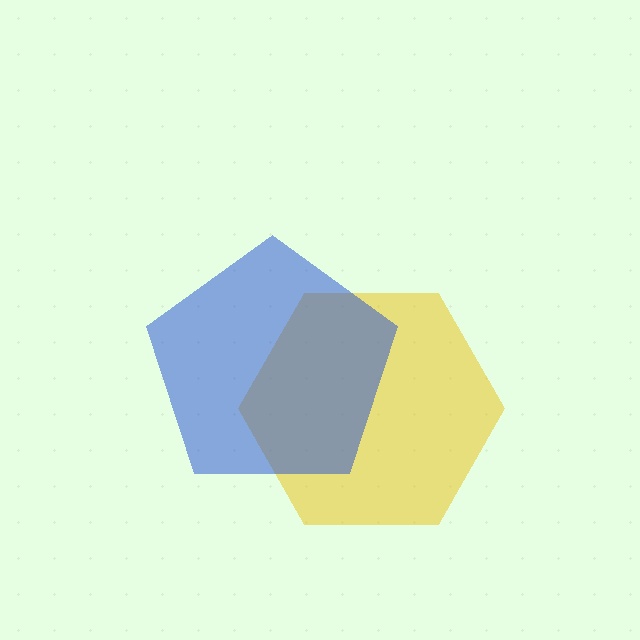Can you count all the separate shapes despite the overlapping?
Yes, there are 2 separate shapes.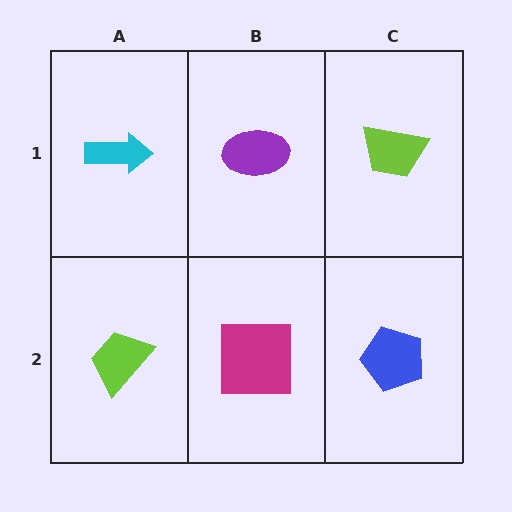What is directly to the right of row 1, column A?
A purple ellipse.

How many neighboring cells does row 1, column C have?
2.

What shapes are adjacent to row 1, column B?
A magenta square (row 2, column B), a cyan arrow (row 1, column A), a lime trapezoid (row 1, column C).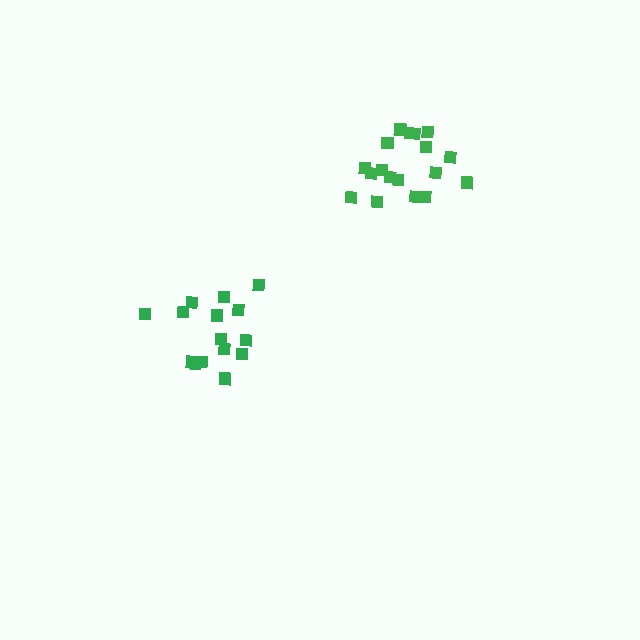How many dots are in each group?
Group 1: 15 dots, Group 2: 19 dots (34 total).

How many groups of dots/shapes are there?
There are 2 groups.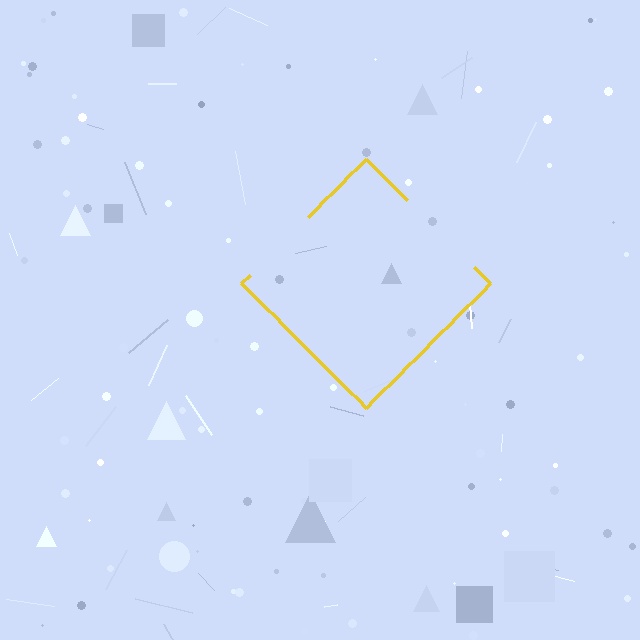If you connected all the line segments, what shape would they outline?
They would outline a diamond.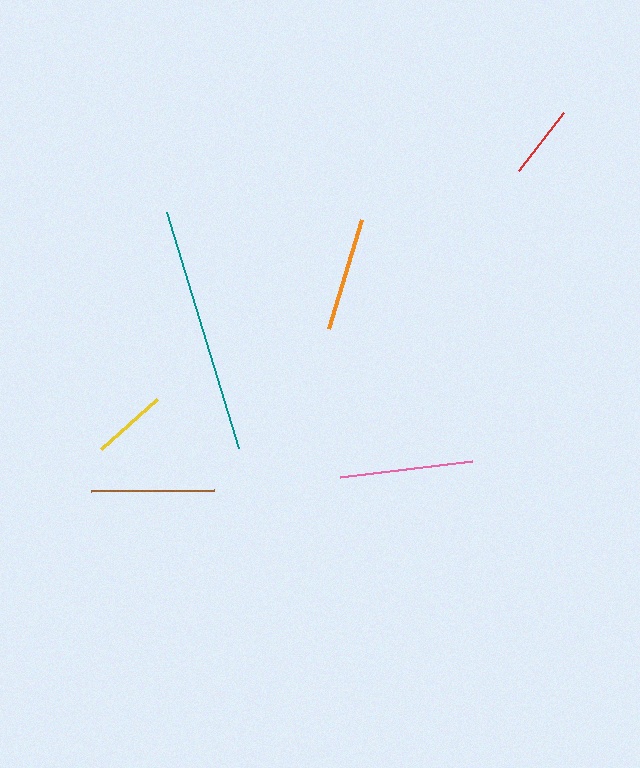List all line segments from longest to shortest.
From longest to shortest: teal, pink, brown, orange, yellow, red.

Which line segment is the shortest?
The red line is the shortest at approximately 74 pixels.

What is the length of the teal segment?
The teal segment is approximately 247 pixels long.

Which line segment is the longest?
The teal line is the longest at approximately 247 pixels.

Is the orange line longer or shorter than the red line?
The orange line is longer than the red line.